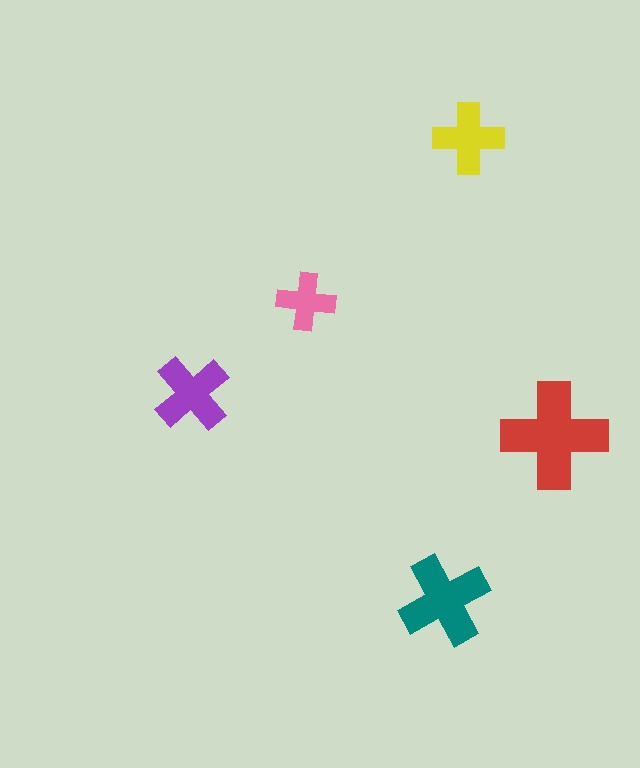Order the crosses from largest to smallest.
the red one, the teal one, the purple one, the yellow one, the pink one.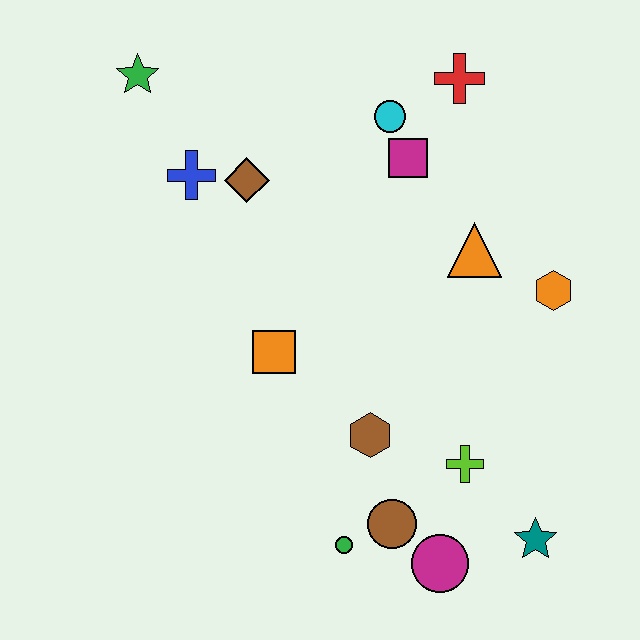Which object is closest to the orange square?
The brown hexagon is closest to the orange square.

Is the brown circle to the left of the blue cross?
No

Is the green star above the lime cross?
Yes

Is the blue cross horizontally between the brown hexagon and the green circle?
No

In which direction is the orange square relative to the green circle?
The orange square is above the green circle.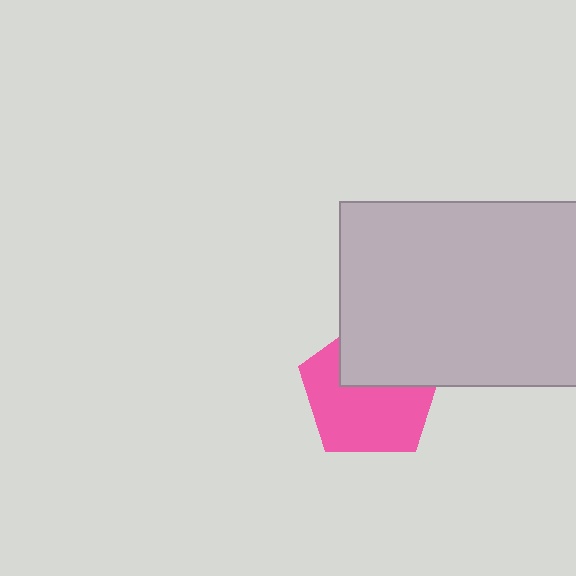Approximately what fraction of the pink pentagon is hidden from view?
Roughly 38% of the pink pentagon is hidden behind the light gray rectangle.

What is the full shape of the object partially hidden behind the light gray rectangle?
The partially hidden object is a pink pentagon.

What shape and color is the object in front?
The object in front is a light gray rectangle.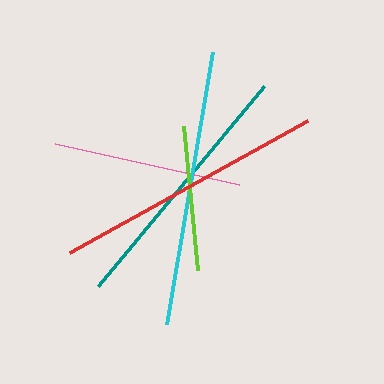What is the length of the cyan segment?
The cyan segment is approximately 276 pixels long.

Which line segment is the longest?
The cyan line is the longest at approximately 276 pixels.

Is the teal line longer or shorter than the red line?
The red line is longer than the teal line.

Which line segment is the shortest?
The lime line is the shortest at approximately 145 pixels.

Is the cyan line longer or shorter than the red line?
The cyan line is longer than the red line.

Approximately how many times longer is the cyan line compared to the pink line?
The cyan line is approximately 1.5 times the length of the pink line.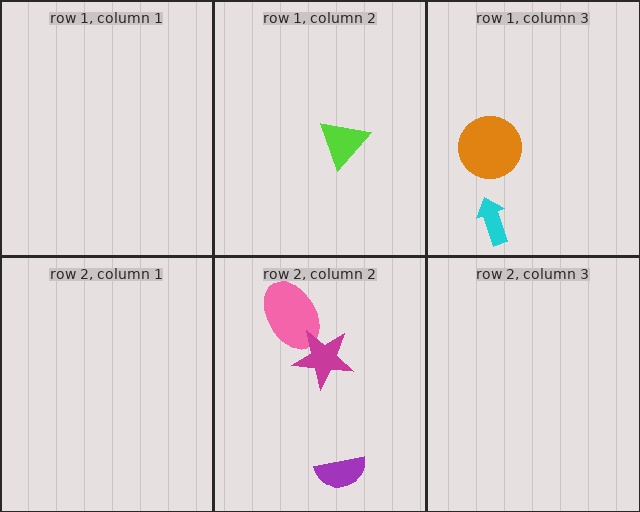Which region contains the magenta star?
The row 2, column 2 region.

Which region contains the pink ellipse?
The row 2, column 2 region.